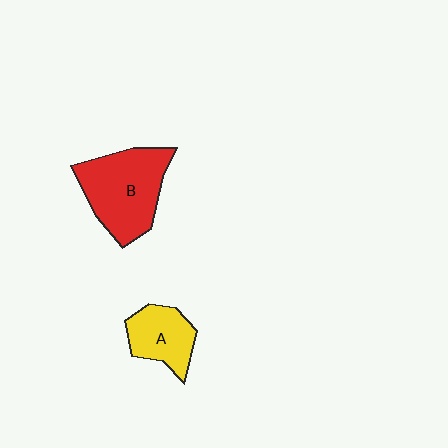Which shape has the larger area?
Shape B (red).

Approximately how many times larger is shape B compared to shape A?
Approximately 1.8 times.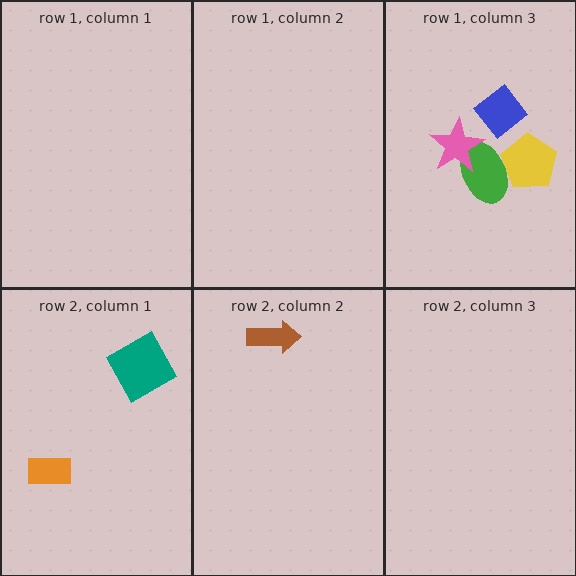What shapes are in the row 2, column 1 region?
The teal square, the orange rectangle.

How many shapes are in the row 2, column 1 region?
2.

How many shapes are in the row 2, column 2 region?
1.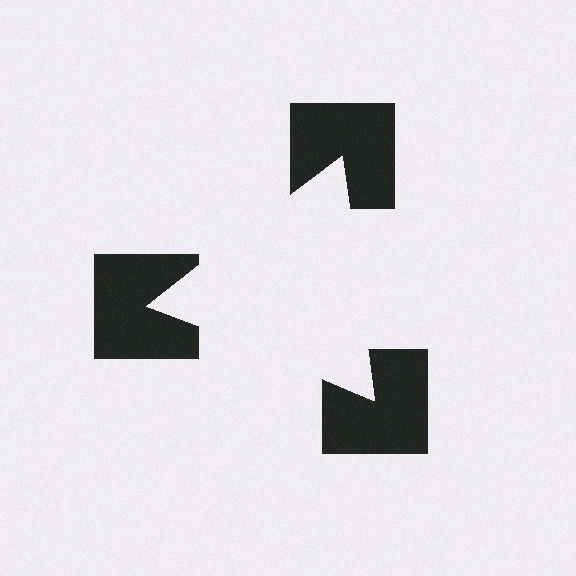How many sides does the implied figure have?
3 sides.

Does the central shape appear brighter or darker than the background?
It typically appears slightly brighter than the background, even though no actual brightness change is drawn.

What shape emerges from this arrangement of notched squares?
An illusory triangle — its edges are inferred from the aligned wedge cuts in the notched squares, not physically drawn.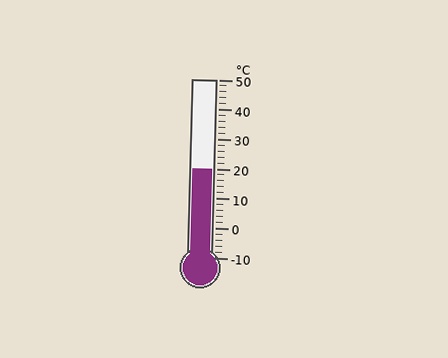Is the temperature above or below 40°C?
The temperature is below 40°C.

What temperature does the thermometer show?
The thermometer shows approximately 20°C.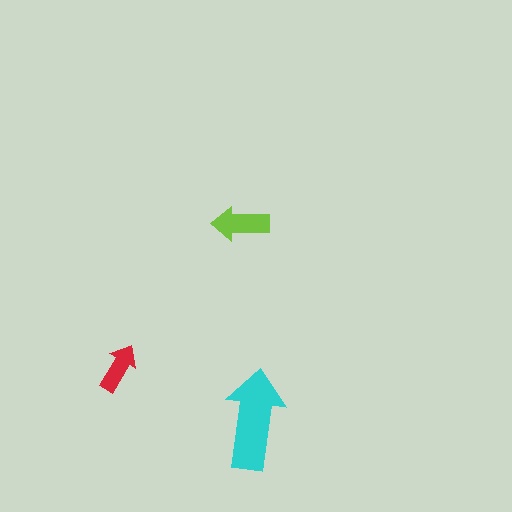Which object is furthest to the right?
The cyan arrow is rightmost.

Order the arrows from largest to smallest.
the cyan one, the lime one, the red one.